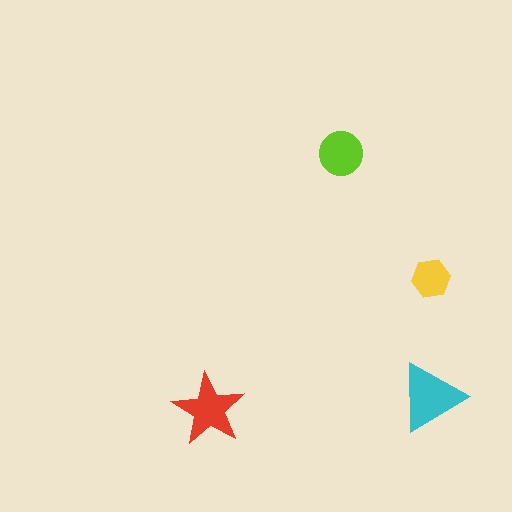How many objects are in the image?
There are 4 objects in the image.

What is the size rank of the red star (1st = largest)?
2nd.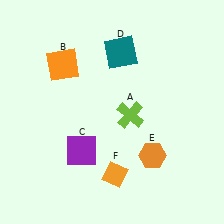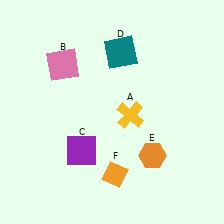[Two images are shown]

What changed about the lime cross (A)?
In Image 1, A is lime. In Image 2, it changed to yellow.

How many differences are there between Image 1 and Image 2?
There are 2 differences between the two images.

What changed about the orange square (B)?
In Image 1, B is orange. In Image 2, it changed to pink.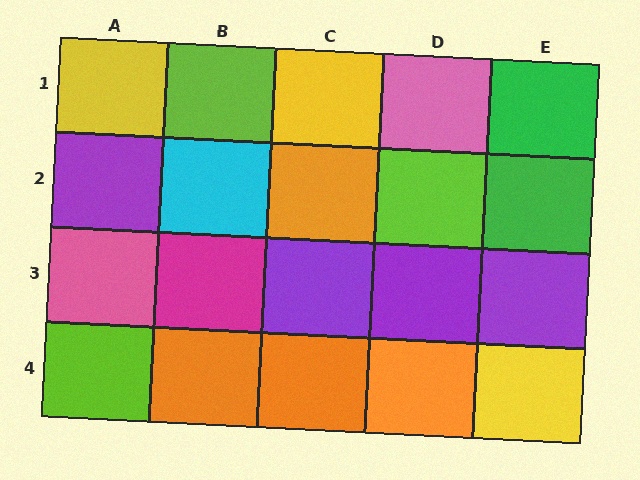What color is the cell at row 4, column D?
Orange.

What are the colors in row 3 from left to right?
Pink, magenta, purple, purple, purple.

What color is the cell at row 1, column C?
Yellow.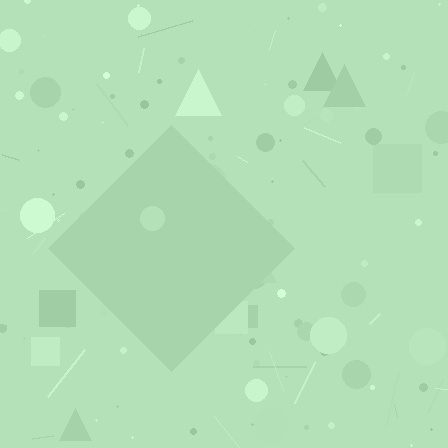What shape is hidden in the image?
A diamond is hidden in the image.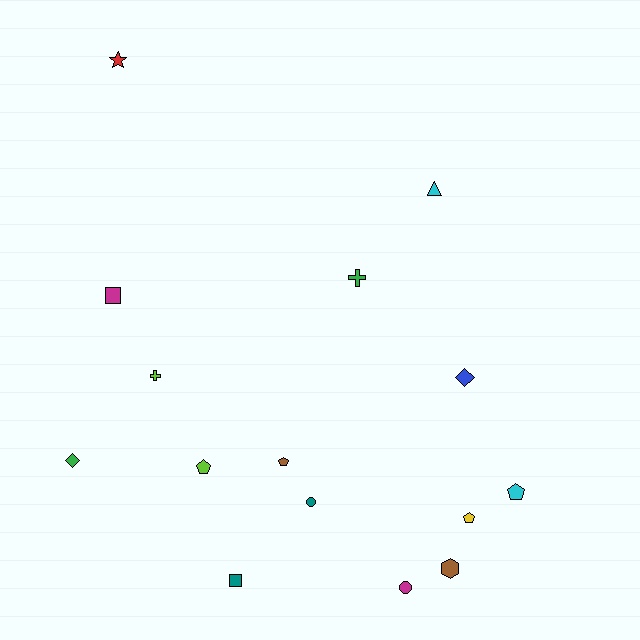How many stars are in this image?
There is 1 star.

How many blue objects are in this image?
There is 1 blue object.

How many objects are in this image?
There are 15 objects.